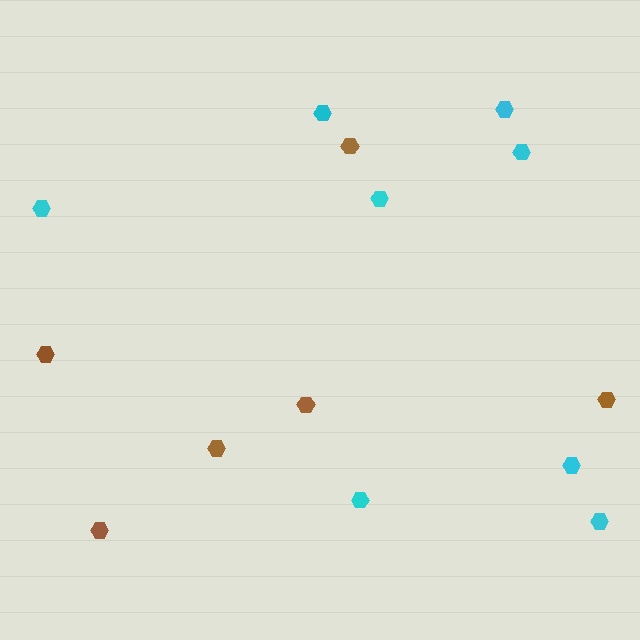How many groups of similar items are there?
There are 2 groups: one group of cyan hexagons (8) and one group of brown hexagons (6).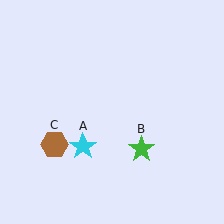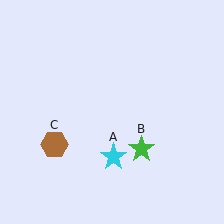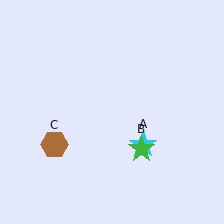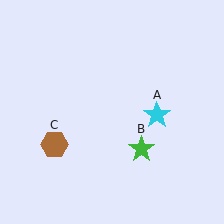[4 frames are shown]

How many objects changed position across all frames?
1 object changed position: cyan star (object A).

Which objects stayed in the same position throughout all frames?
Green star (object B) and brown hexagon (object C) remained stationary.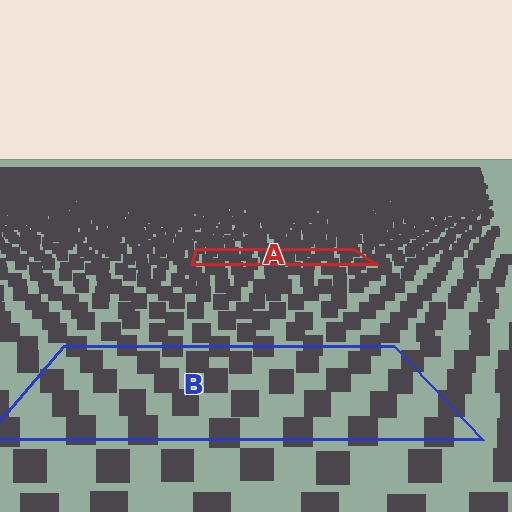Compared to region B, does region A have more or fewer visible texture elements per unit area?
Region A has more texture elements per unit area — they are packed more densely because it is farther away.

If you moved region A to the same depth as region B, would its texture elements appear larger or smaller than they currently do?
They would appear larger. At a closer depth, the same texture elements are projected at a bigger on-screen size.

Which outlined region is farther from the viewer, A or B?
Region A is farther from the viewer — the texture elements inside it appear smaller and more densely packed.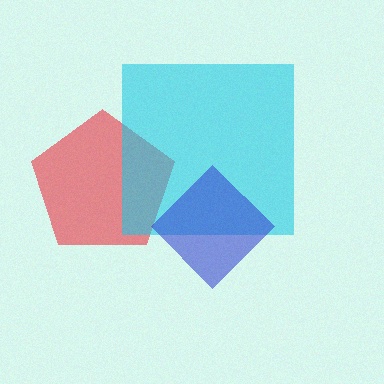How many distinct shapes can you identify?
There are 3 distinct shapes: a red pentagon, a cyan square, a blue diamond.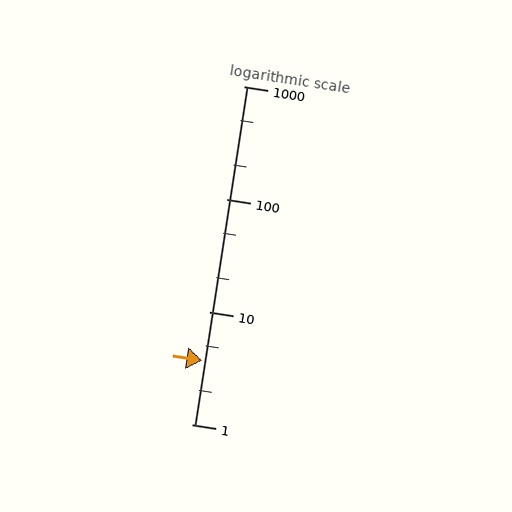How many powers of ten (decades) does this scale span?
The scale spans 3 decades, from 1 to 1000.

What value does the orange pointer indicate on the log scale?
The pointer indicates approximately 3.7.